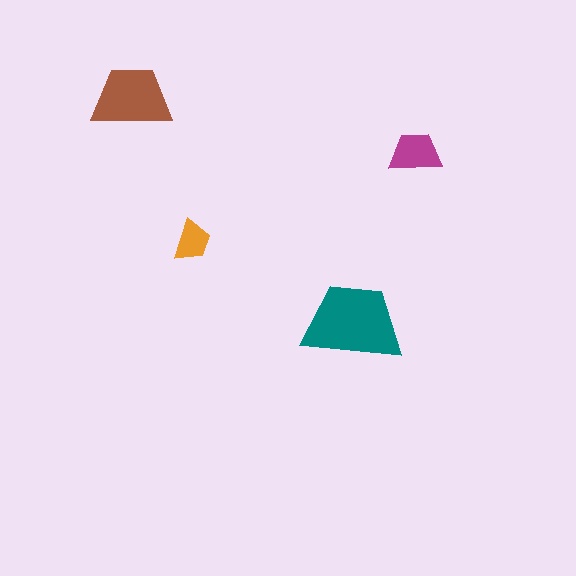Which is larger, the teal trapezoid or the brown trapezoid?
The teal one.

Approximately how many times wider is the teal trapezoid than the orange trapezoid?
About 2.5 times wider.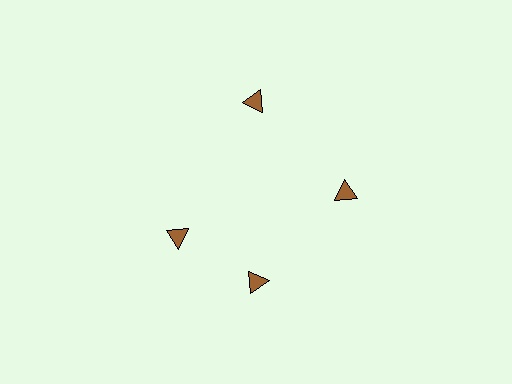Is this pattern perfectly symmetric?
No. The 4 brown triangles are arranged in a ring, but one element near the 9 o'clock position is rotated out of alignment along the ring, breaking the 4-fold rotational symmetry.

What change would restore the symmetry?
The symmetry would be restored by rotating it back into even spacing with its neighbors so that all 4 triangles sit at equal angles and equal distance from the center.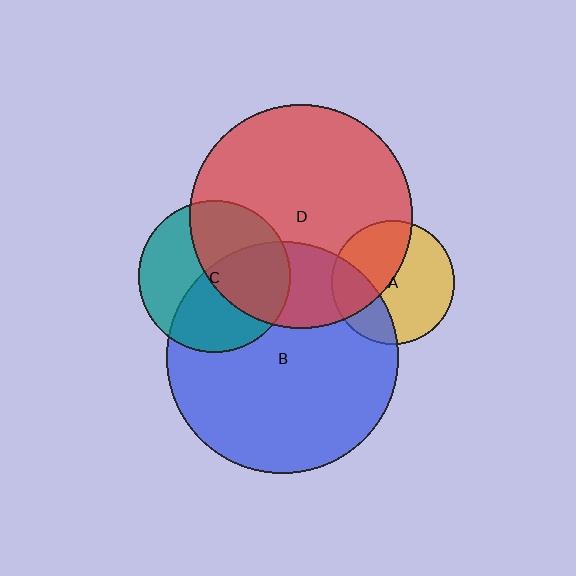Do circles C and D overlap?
Yes.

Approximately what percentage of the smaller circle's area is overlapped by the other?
Approximately 50%.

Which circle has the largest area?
Circle B (blue).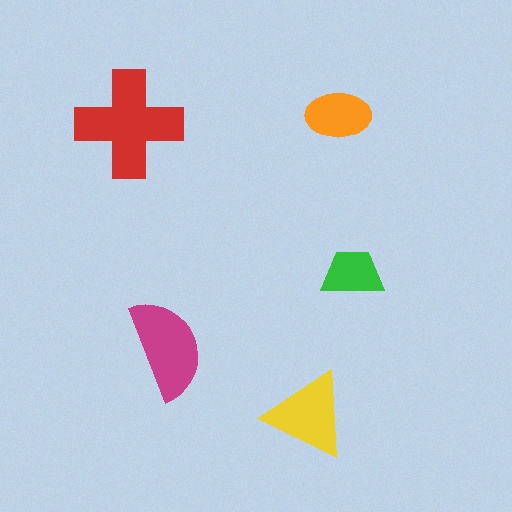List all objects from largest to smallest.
The red cross, the magenta semicircle, the yellow triangle, the orange ellipse, the green trapezoid.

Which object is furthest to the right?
The green trapezoid is rightmost.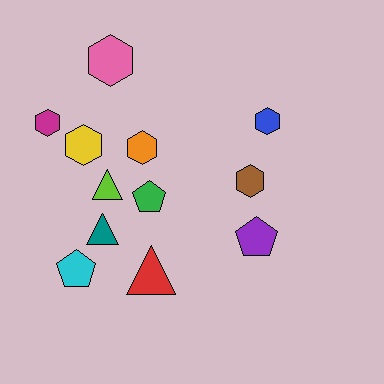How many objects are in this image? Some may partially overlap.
There are 12 objects.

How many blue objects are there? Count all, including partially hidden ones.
There is 1 blue object.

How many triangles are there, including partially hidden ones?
There are 3 triangles.